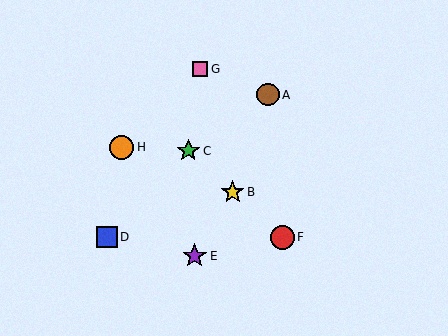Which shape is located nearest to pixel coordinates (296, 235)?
The red circle (labeled F) at (282, 237) is nearest to that location.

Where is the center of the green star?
The center of the green star is at (188, 151).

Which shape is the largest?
The purple star (labeled E) is the largest.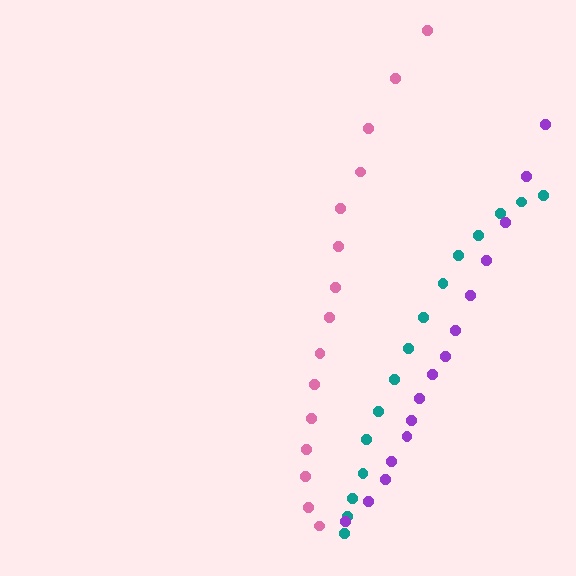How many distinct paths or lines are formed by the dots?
There are 3 distinct paths.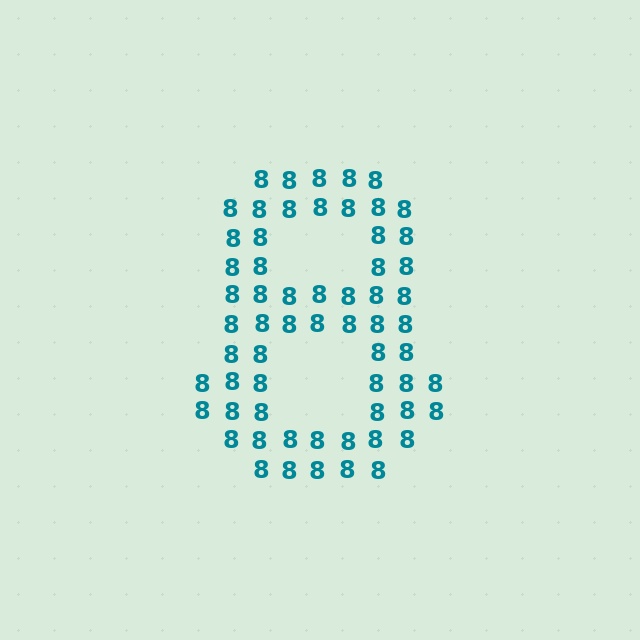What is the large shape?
The large shape is the digit 8.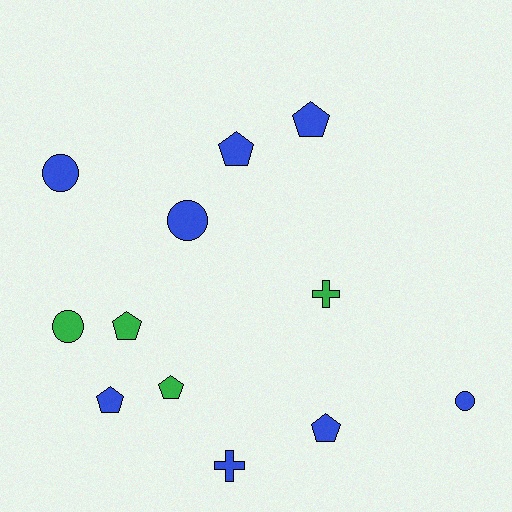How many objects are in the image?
There are 12 objects.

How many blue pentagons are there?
There are 4 blue pentagons.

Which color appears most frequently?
Blue, with 8 objects.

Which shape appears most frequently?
Pentagon, with 6 objects.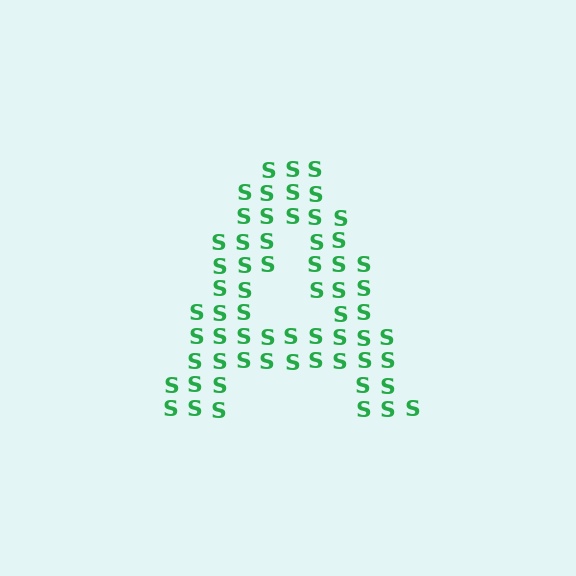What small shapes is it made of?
It is made of small letter S's.